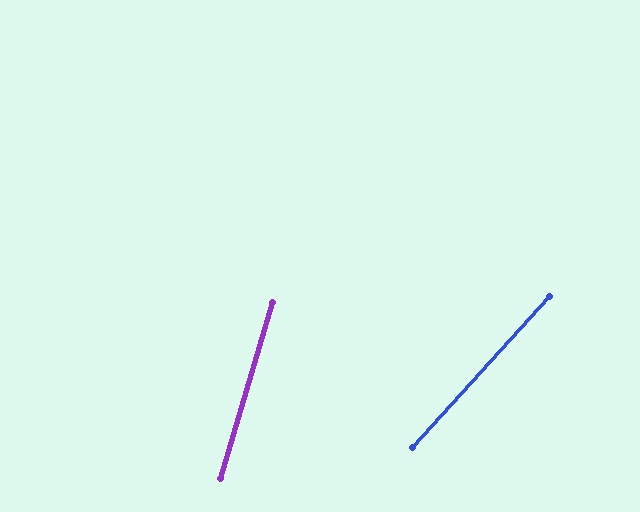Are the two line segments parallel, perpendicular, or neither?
Neither parallel nor perpendicular — they differ by about 26°.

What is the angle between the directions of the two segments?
Approximately 26 degrees.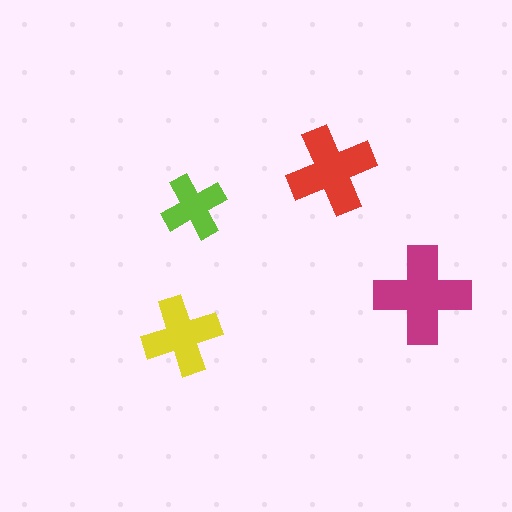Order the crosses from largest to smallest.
the magenta one, the red one, the yellow one, the lime one.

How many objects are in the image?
There are 4 objects in the image.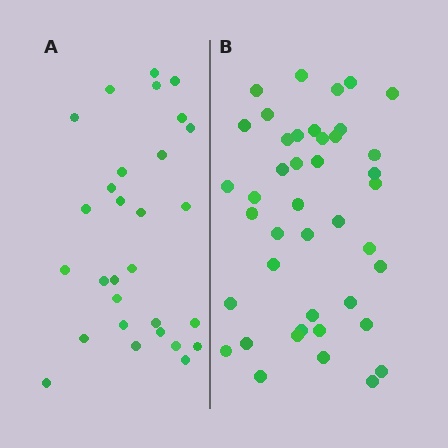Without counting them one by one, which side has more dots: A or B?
Region B (the right region) has more dots.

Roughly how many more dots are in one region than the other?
Region B has approximately 15 more dots than region A.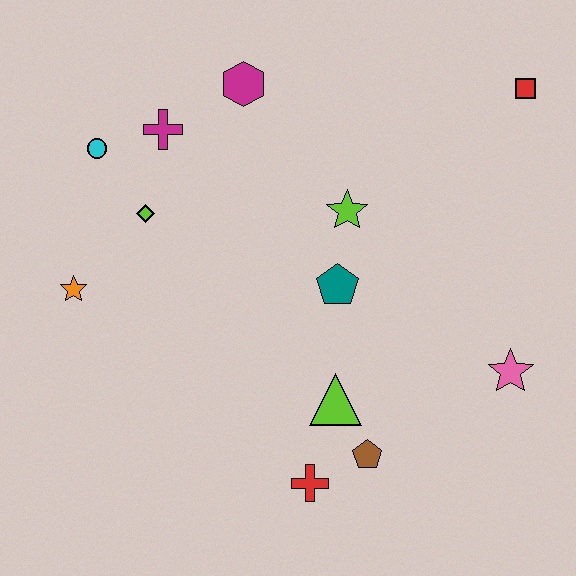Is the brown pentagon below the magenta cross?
Yes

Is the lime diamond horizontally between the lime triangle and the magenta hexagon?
No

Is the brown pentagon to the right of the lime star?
Yes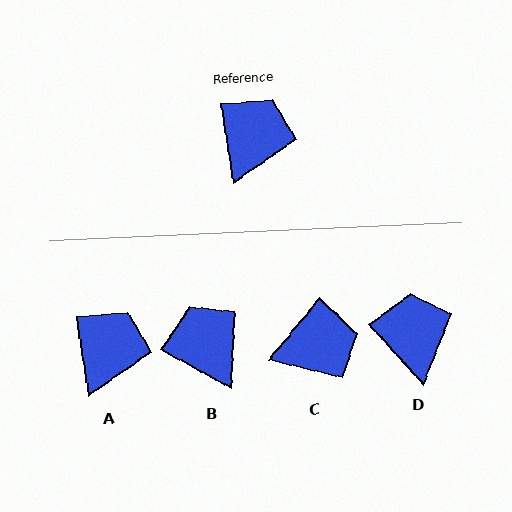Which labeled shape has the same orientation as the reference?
A.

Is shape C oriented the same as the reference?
No, it is off by about 48 degrees.